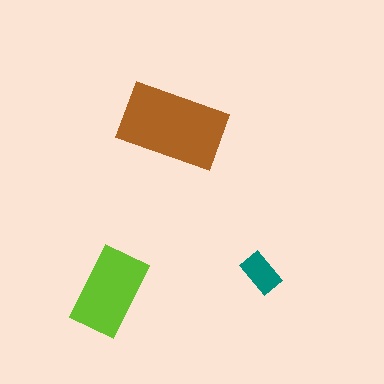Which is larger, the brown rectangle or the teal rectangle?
The brown one.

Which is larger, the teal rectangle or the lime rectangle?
The lime one.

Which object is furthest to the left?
The lime rectangle is leftmost.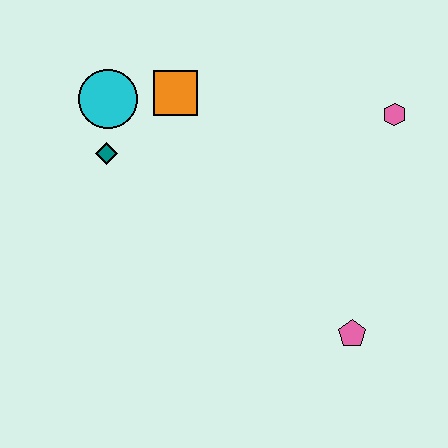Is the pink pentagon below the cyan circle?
Yes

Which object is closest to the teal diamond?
The cyan circle is closest to the teal diamond.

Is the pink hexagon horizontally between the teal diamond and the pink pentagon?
No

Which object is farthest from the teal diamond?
The pink pentagon is farthest from the teal diamond.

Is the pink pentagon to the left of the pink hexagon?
Yes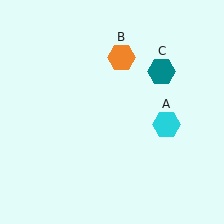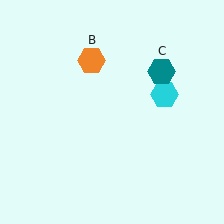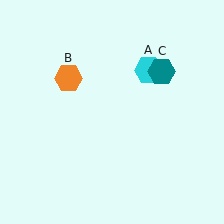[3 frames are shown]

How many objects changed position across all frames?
2 objects changed position: cyan hexagon (object A), orange hexagon (object B).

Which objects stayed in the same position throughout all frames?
Teal hexagon (object C) remained stationary.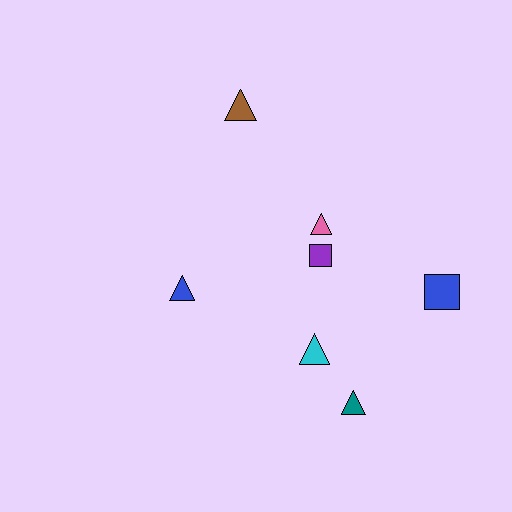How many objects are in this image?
There are 7 objects.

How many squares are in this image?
There are 2 squares.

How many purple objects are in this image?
There is 1 purple object.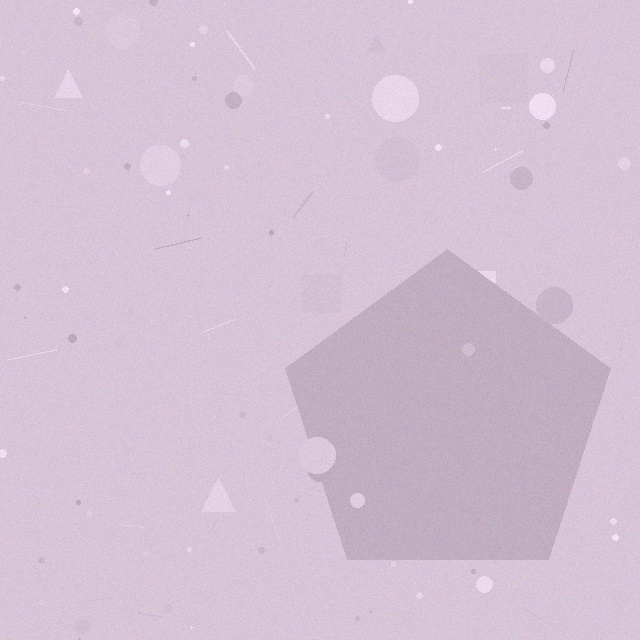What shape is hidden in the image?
A pentagon is hidden in the image.